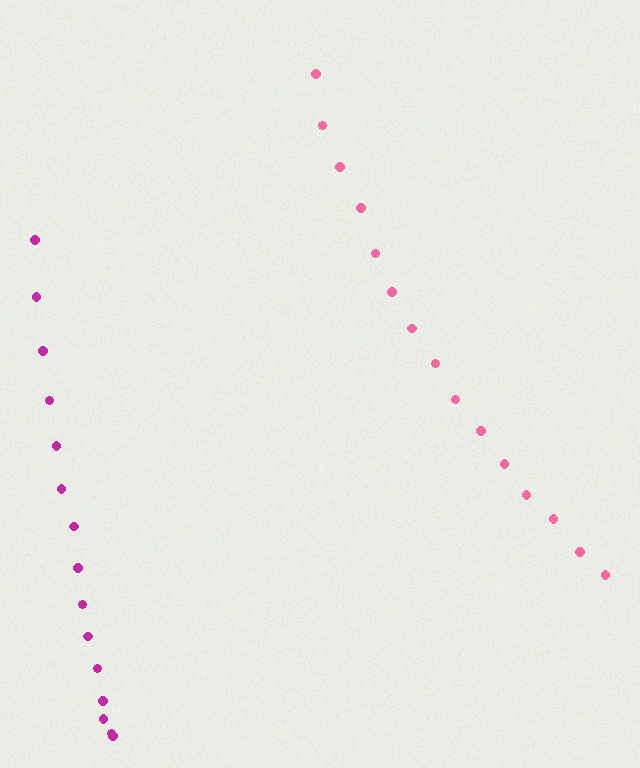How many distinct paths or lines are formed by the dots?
There are 2 distinct paths.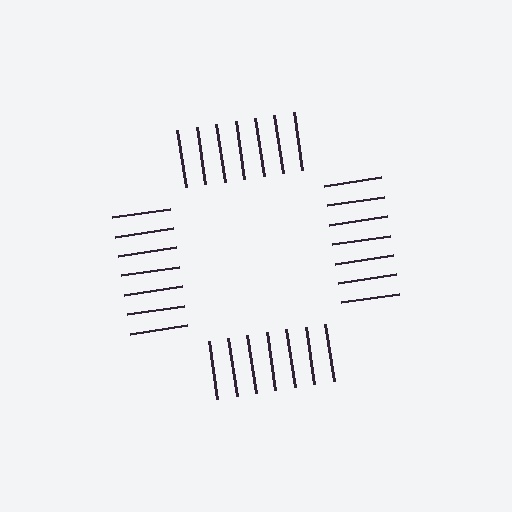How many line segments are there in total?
28 — 7 along each of the 4 edges.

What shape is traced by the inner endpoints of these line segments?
An illusory square — the line segments terminate on its edges but no continuous stroke is drawn.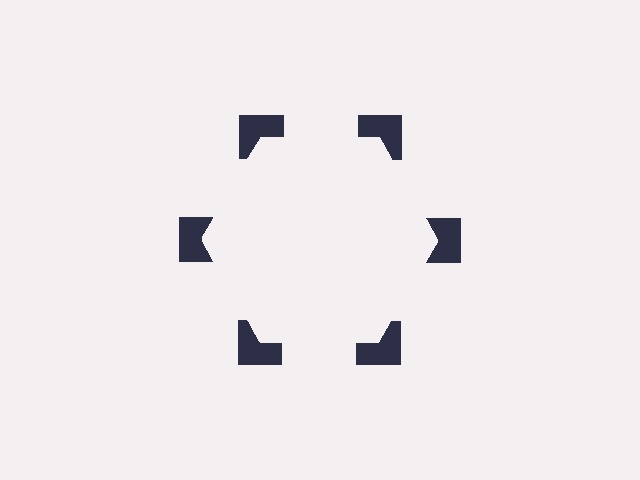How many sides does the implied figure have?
6 sides.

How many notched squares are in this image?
There are 6 — one at each vertex of the illusory hexagon.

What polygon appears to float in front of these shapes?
An illusory hexagon — its edges are inferred from the aligned wedge cuts in the notched squares, not physically drawn.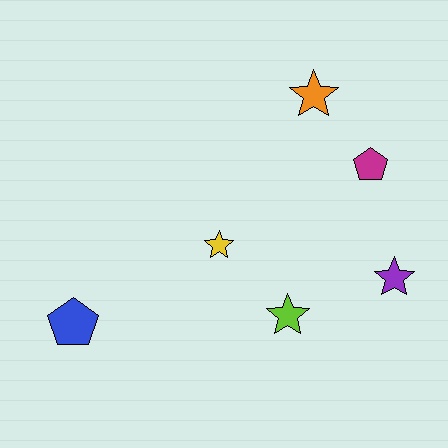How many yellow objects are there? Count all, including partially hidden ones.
There is 1 yellow object.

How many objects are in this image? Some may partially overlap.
There are 6 objects.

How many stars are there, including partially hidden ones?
There are 4 stars.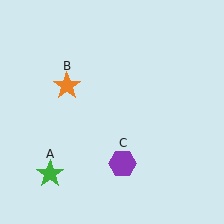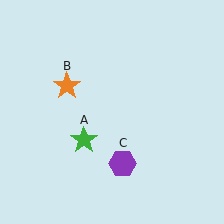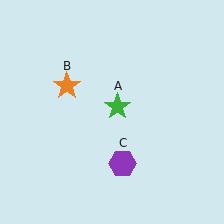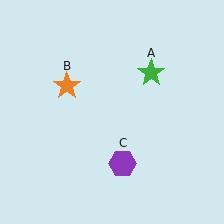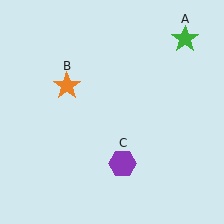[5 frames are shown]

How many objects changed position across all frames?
1 object changed position: green star (object A).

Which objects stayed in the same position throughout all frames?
Orange star (object B) and purple hexagon (object C) remained stationary.